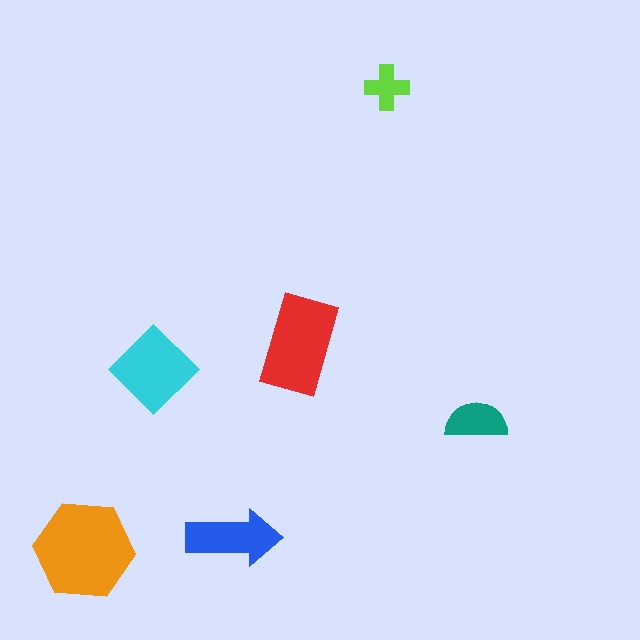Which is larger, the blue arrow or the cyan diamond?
The cyan diamond.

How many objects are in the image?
There are 6 objects in the image.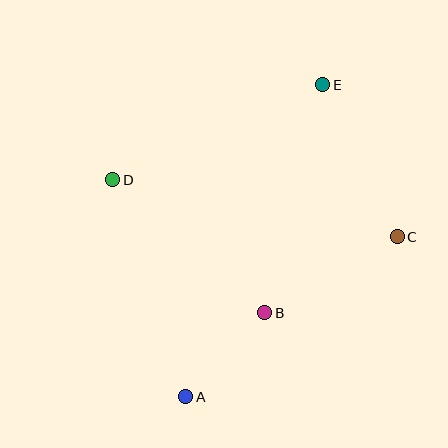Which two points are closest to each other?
Points A and B are closest to each other.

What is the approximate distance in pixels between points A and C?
The distance between A and C is approximately 265 pixels.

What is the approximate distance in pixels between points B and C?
The distance between B and C is approximately 153 pixels.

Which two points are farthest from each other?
Points A and E are farthest from each other.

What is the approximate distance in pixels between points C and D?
The distance between C and D is approximately 290 pixels.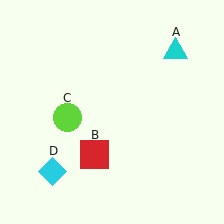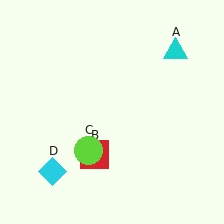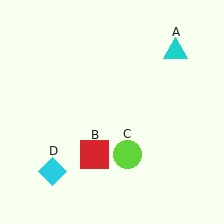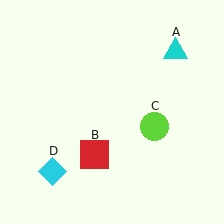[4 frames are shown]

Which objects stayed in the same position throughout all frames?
Cyan triangle (object A) and red square (object B) and cyan diamond (object D) remained stationary.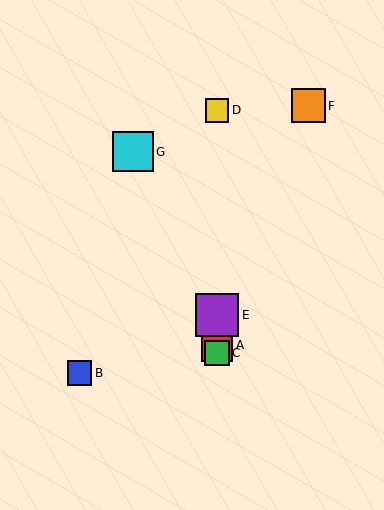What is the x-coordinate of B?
Object B is at x≈79.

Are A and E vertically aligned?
Yes, both are at x≈217.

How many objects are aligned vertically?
4 objects (A, C, D, E) are aligned vertically.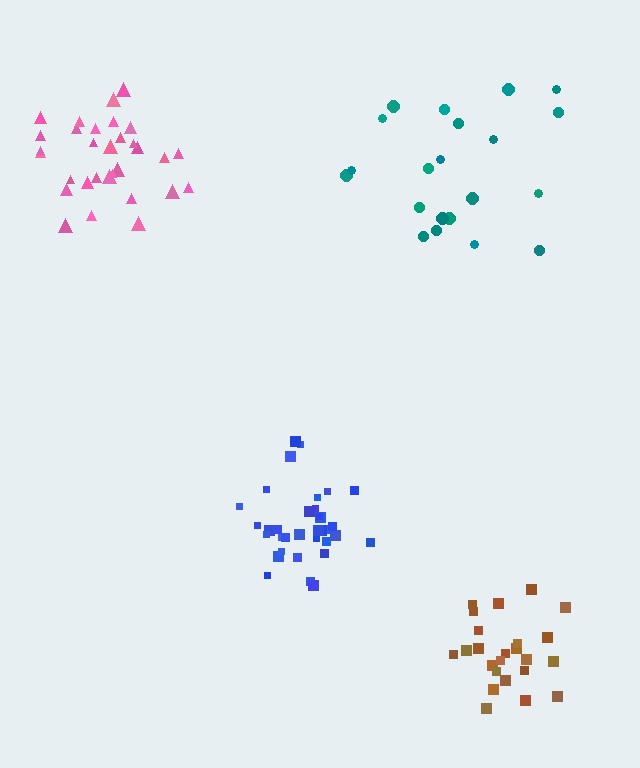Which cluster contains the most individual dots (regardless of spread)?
Blue (35).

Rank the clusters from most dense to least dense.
blue, brown, pink, teal.